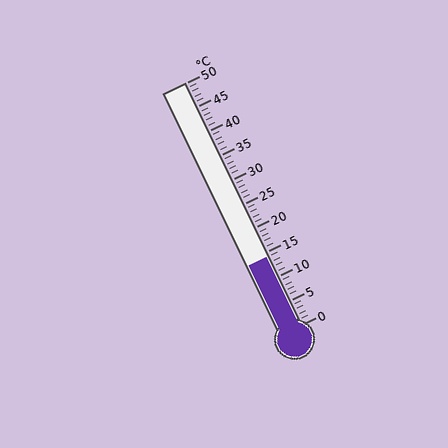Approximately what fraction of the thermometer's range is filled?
The thermometer is filled to approximately 30% of its range.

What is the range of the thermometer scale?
The thermometer scale ranges from 0°C to 50°C.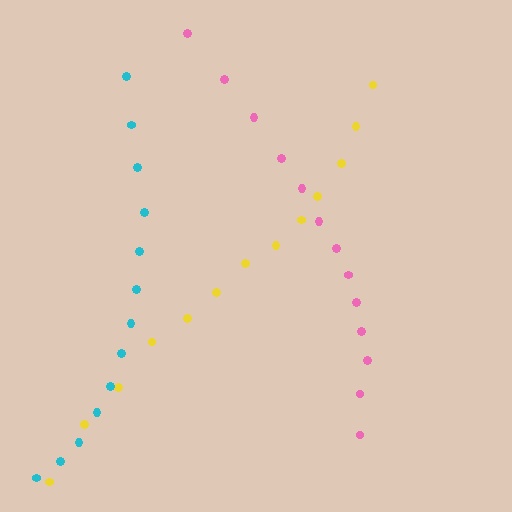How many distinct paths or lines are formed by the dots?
There are 3 distinct paths.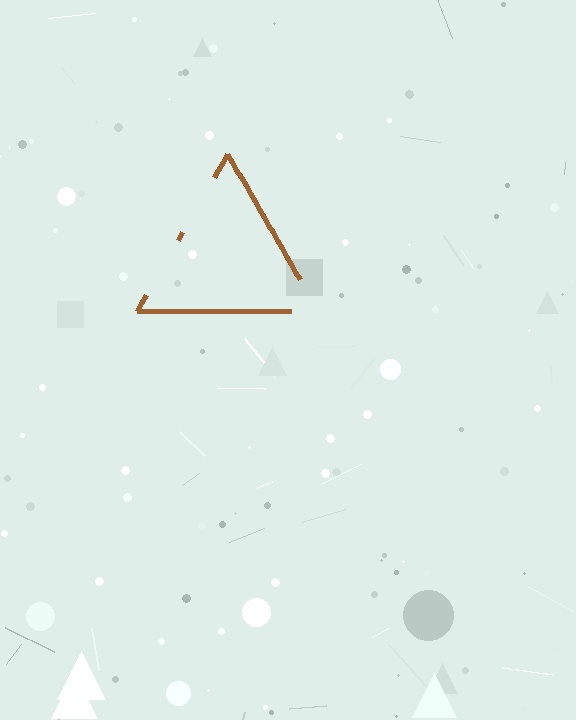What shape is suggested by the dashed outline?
The dashed outline suggests a triangle.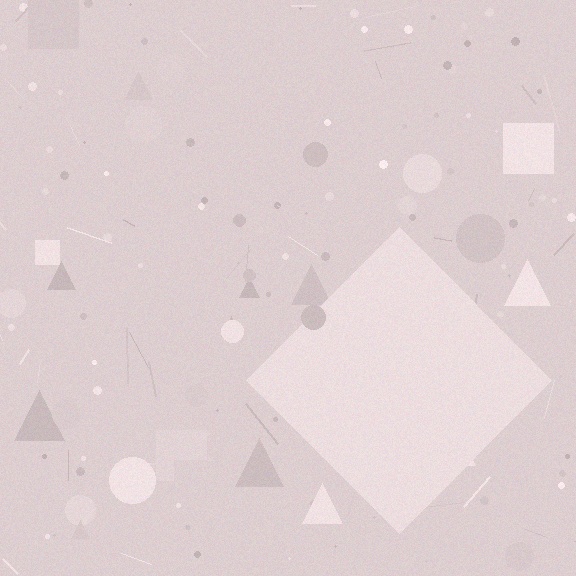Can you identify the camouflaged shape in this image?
The camouflaged shape is a diamond.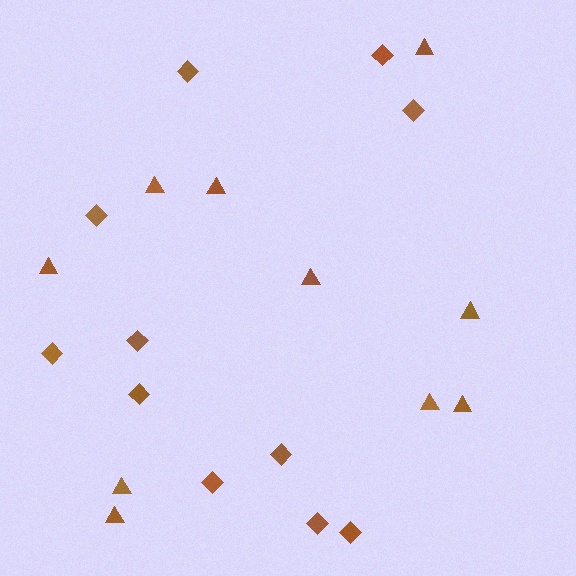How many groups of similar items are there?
There are 2 groups: one group of diamonds (11) and one group of triangles (10).